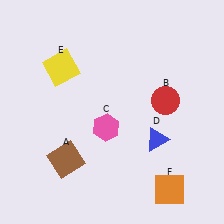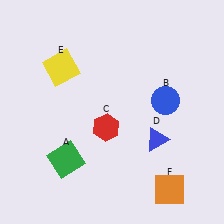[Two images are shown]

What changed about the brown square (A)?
In Image 1, A is brown. In Image 2, it changed to green.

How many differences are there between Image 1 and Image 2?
There are 3 differences between the two images.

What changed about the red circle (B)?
In Image 1, B is red. In Image 2, it changed to blue.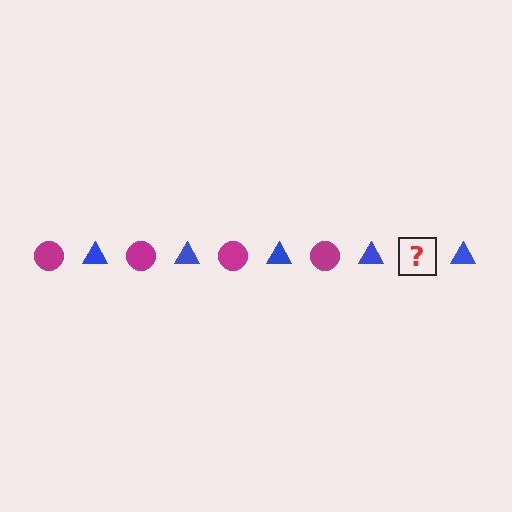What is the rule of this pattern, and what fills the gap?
The rule is that the pattern alternates between magenta circle and blue triangle. The gap should be filled with a magenta circle.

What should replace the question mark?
The question mark should be replaced with a magenta circle.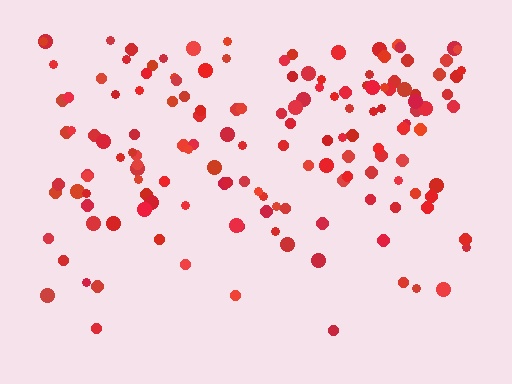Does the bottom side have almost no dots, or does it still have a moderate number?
Still a moderate number, just noticeably fewer than the top.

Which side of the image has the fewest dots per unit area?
The bottom.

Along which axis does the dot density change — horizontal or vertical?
Vertical.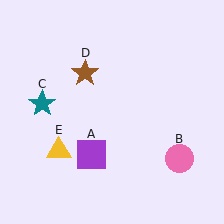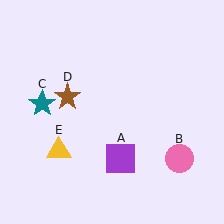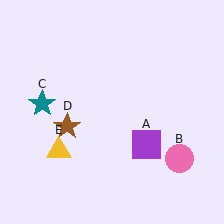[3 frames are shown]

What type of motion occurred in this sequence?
The purple square (object A), brown star (object D) rotated counterclockwise around the center of the scene.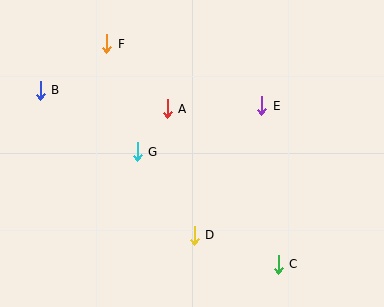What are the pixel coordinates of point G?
Point G is at (137, 152).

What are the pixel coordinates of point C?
Point C is at (278, 264).